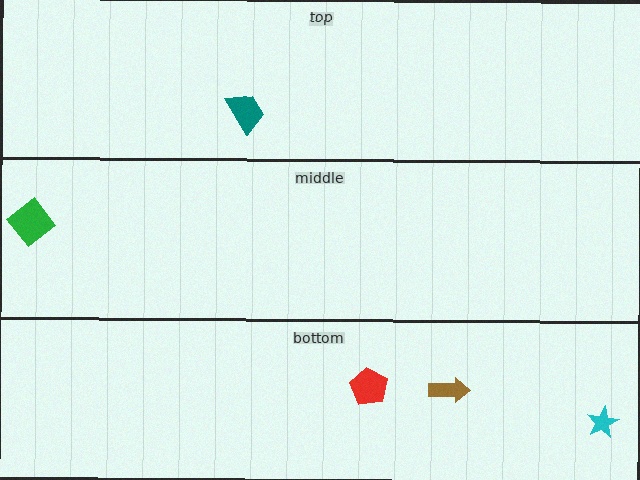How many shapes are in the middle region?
1.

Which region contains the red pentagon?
The bottom region.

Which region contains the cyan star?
The bottom region.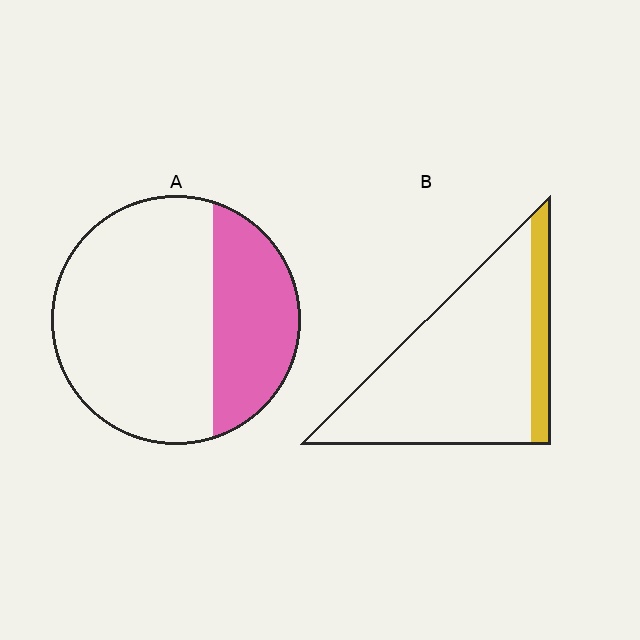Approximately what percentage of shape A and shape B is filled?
A is approximately 30% and B is approximately 15%.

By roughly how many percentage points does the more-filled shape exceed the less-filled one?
By roughly 15 percentage points (A over B).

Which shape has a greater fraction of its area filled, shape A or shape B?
Shape A.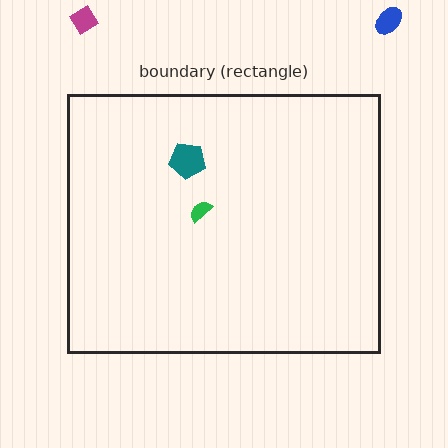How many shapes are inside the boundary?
2 inside, 2 outside.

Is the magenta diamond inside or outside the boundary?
Outside.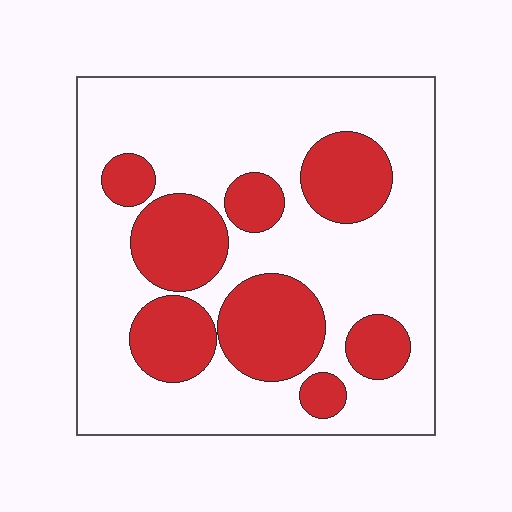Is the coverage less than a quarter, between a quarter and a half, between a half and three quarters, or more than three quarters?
Between a quarter and a half.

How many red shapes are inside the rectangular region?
8.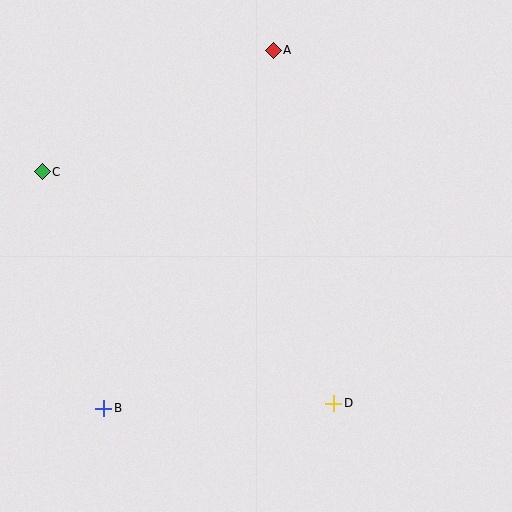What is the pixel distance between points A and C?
The distance between A and C is 261 pixels.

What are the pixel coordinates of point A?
Point A is at (273, 50).